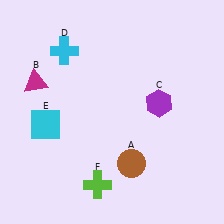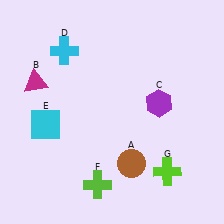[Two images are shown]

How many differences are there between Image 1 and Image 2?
There is 1 difference between the two images.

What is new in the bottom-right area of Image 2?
A lime cross (G) was added in the bottom-right area of Image 2.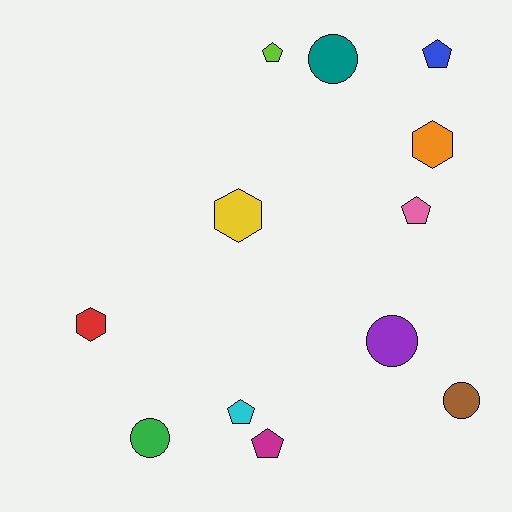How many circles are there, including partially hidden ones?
There are 4 circles.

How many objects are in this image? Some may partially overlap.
There are 12 objects.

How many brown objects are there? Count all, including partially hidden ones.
There is 1 brown object.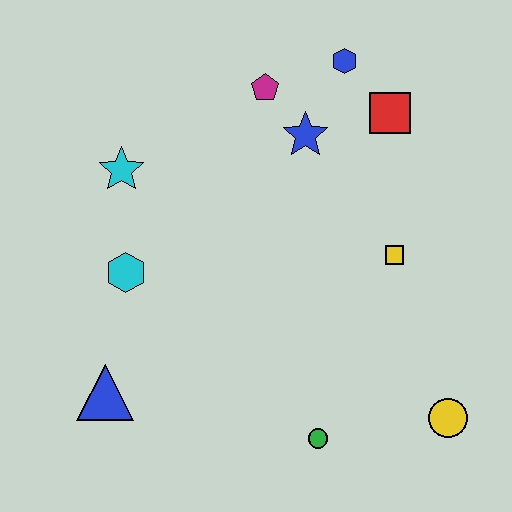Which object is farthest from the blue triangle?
The blue hexagon is farthest from the blue triangle.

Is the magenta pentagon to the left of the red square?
Yes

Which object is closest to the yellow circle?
The green circle is closest to the yellow circle.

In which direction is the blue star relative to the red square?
The blue star is to the left of the red square.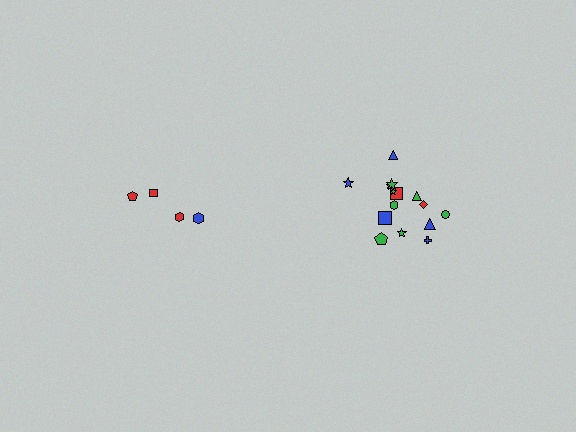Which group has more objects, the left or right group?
The right group.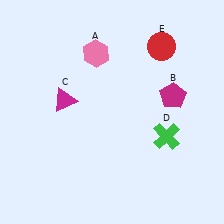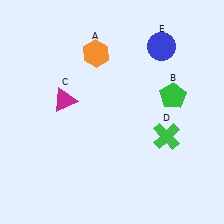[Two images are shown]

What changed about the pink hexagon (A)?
In Image 1, A is pink. In Image 2, it changed to orange.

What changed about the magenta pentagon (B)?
In Image 1, B is magenta. In Image 2, it changed to green.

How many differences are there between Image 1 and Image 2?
There are 3 differences between the two images.